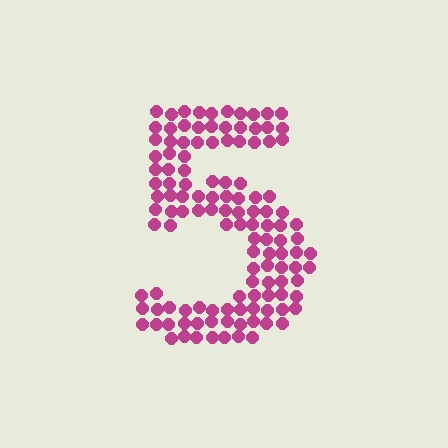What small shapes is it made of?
It is made of small circles.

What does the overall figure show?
The overall figure shows the digit 5.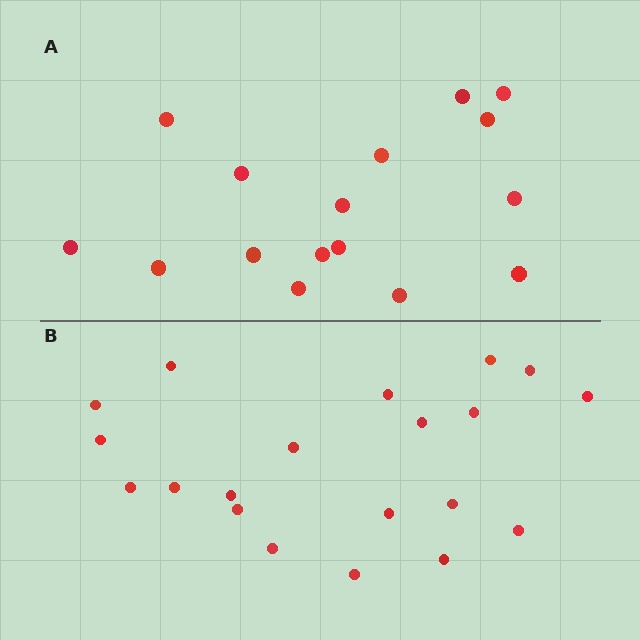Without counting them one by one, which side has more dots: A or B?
Region B (the bottom region) has more dots.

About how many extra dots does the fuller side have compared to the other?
Region B has about 4 more dots than region A.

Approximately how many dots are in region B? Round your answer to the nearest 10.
About 20 dots.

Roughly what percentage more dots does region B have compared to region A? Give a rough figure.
About 25% more.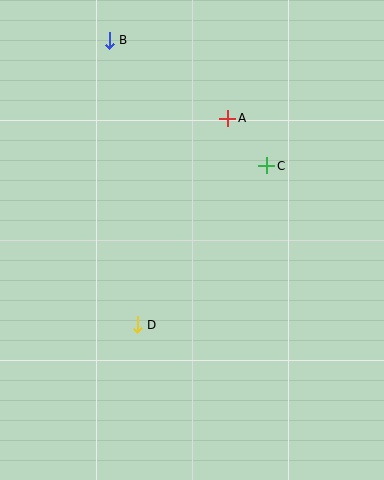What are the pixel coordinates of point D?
Point D is at (137, 325).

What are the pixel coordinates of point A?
Point A is at (228, 118).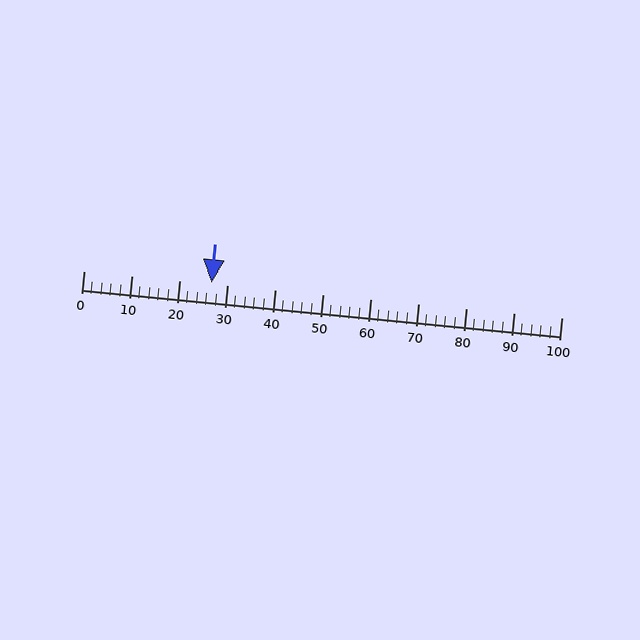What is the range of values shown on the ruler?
The ruler shows values from 0 to 100.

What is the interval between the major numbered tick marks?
The major tick marks are spaced 10 units apart.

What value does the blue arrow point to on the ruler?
The blue arrow points to approximately 27.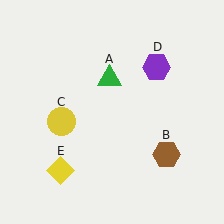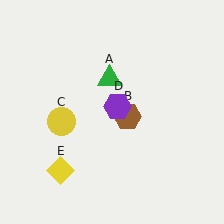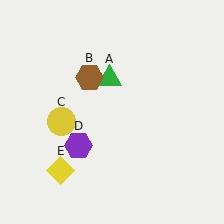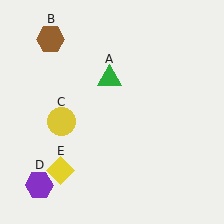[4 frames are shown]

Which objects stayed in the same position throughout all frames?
Green triangle (object A) and yellow circle (object C) and yellow diamond (object E) remained stationary.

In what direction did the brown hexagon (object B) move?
The brown hexagon (object B) moved up and to the left.